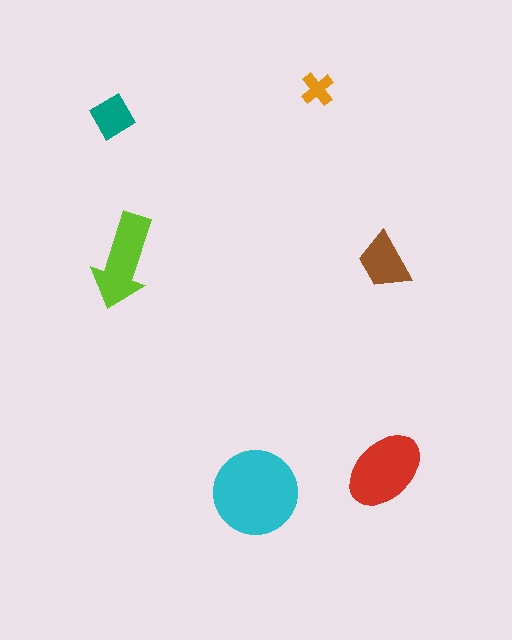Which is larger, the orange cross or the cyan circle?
The cyan circle.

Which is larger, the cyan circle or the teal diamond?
The cyan circle.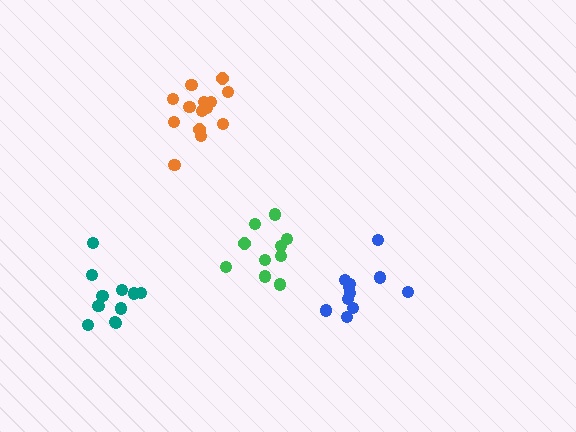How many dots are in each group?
Group 1: 14 dots, Group 2: 11 dots, Group 3: 11 dots, Group 4: 11 dots (47 total).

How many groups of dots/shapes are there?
There are 4 groups.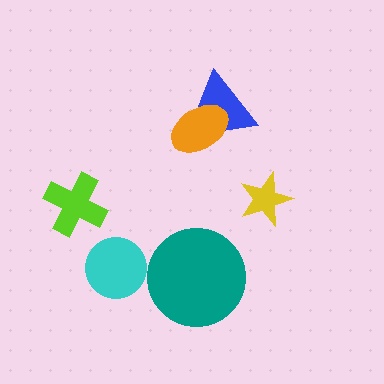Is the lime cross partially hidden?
No, no other shape covers it.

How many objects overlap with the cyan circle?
0 objects overlap with the cyan circle.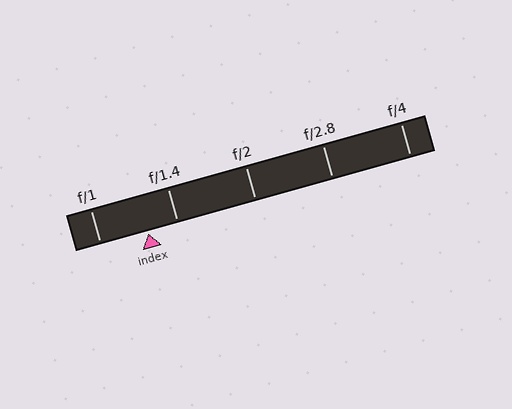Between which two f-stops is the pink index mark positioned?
The index mark is between f/1 and f/1.4.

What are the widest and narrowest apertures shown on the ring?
The widest aperture shown is f/1 and the narrowest is f/4.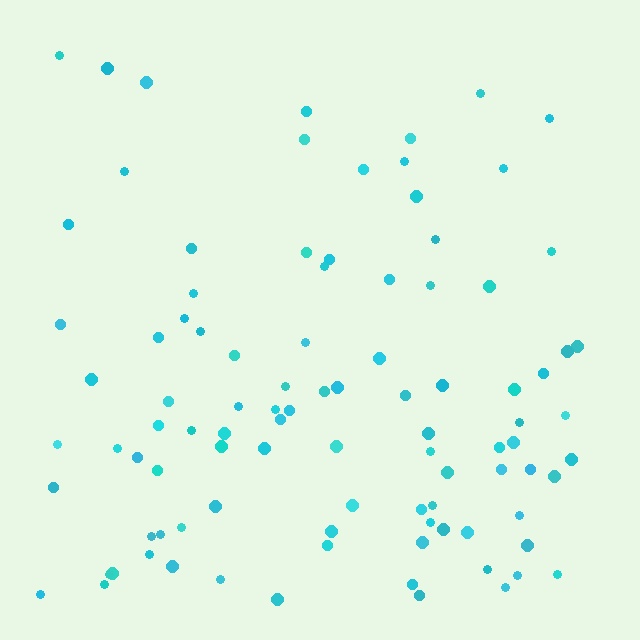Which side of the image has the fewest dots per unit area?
The top.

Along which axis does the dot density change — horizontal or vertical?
Vertical.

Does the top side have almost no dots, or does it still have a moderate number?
Still a moderate number, just noticeably fewer than the bottom.